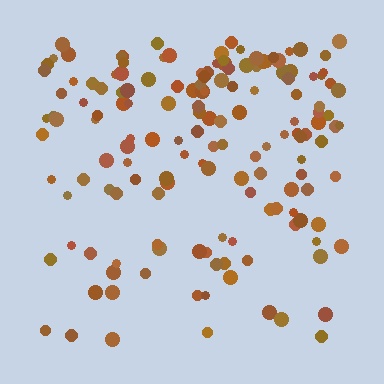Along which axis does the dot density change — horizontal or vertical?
Vertical.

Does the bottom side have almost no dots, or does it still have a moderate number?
Still a moderate number, just noticeably fewer than the top.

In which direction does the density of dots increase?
From bottom to top, with the top side densest.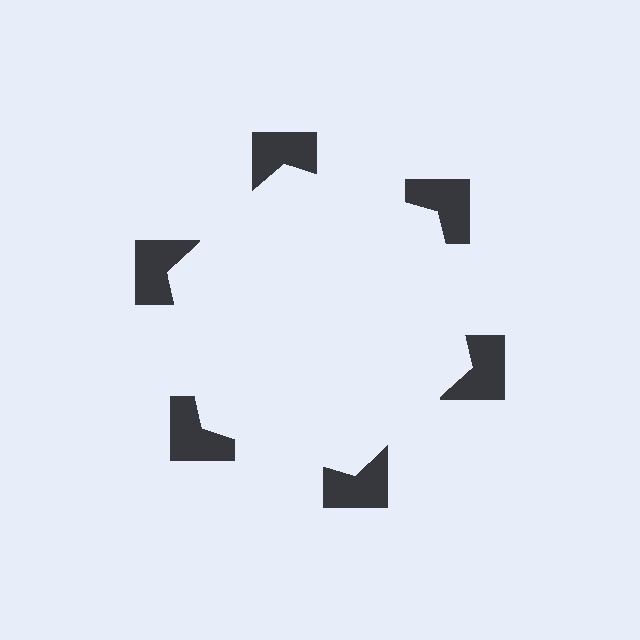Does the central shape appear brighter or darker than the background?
It typically appears slightly brighter than the background, even though no actual brightness change is drawn.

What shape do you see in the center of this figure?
An illusory hexagon — its edges are inferred from the aligned wedge cuts in the notched squares, not physically drawn.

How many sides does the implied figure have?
6 sides.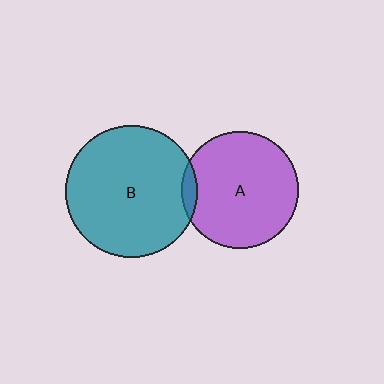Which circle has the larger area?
Circle B (teal).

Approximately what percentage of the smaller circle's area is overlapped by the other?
Approximately 5%.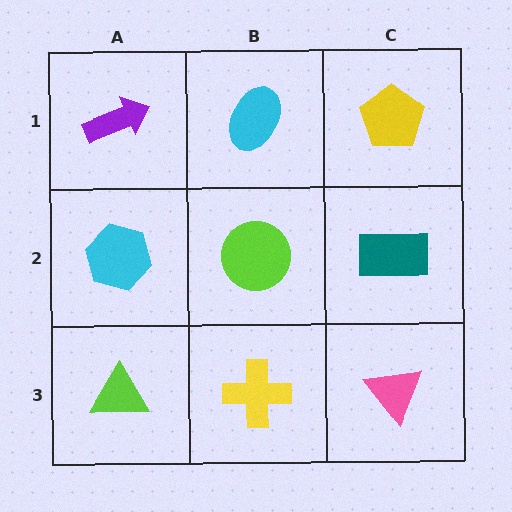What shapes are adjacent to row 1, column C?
A teal rectangle (row 2, column C), a cyan ellipse (row 1, column B).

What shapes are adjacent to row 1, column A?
A cyan hexagon (row 2, column A), a cyan ellipse (row 1, column B).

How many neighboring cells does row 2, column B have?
4.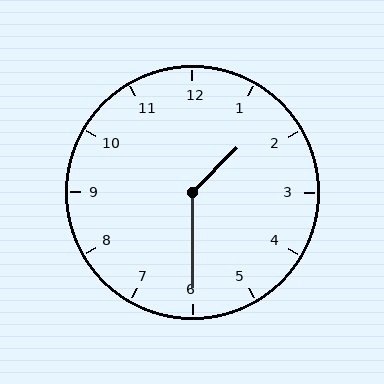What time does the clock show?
1:30.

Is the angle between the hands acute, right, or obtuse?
It is obtuse.